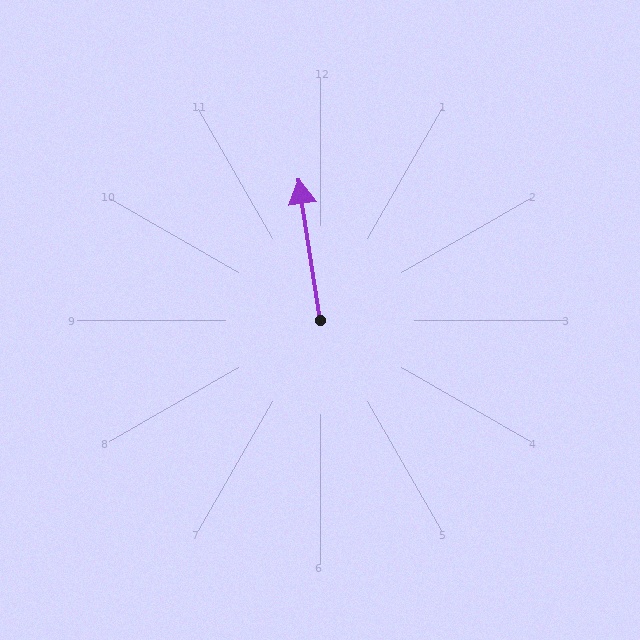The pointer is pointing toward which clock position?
Roughly 12 o'clock.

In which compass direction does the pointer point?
North.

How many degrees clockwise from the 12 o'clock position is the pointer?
Approximately 351 degrees.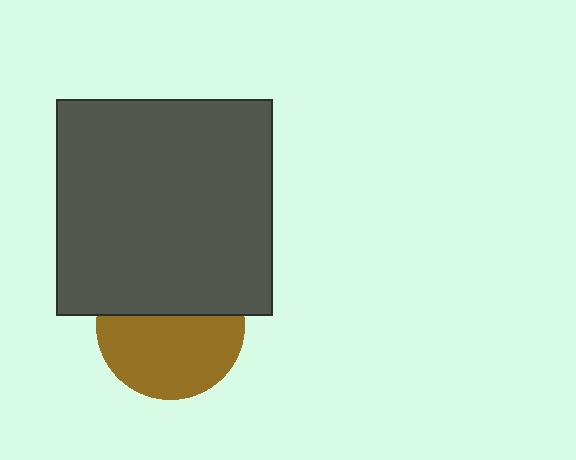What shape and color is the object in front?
The object in front is a dark gray square.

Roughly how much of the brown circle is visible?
About half of it is visible (roughly 59%).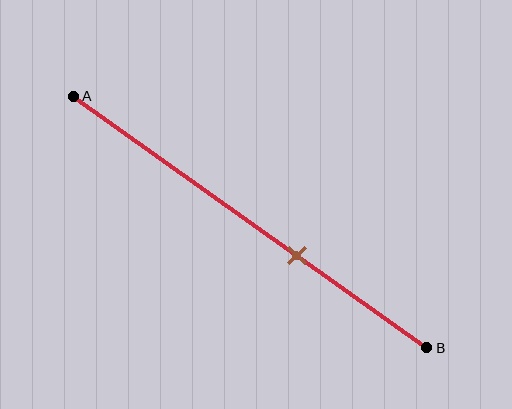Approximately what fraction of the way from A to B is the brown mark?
The brown mark is approximately 65% of the way from A to B.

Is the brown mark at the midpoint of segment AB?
No, the mark is at about 65% from A, not at the 50% midpoint.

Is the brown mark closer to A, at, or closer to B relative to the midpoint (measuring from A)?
The brown mark is closer to point B than the midpoint of segment AB.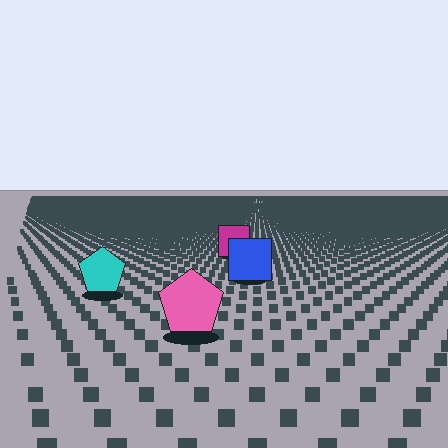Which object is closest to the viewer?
The pink pentagon is closest. The texture marks near it are larger and more spread out.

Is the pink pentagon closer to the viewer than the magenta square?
Yes. The pink pentagon is closer — you can tell from the texture gradient: the ground texture is coarser near it.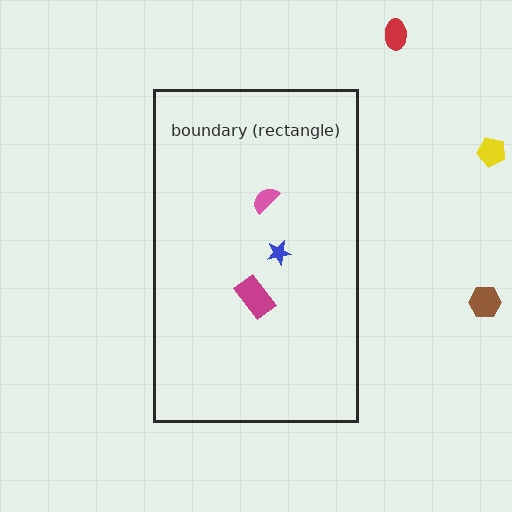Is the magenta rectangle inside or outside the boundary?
Inside.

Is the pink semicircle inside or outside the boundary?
Inside.